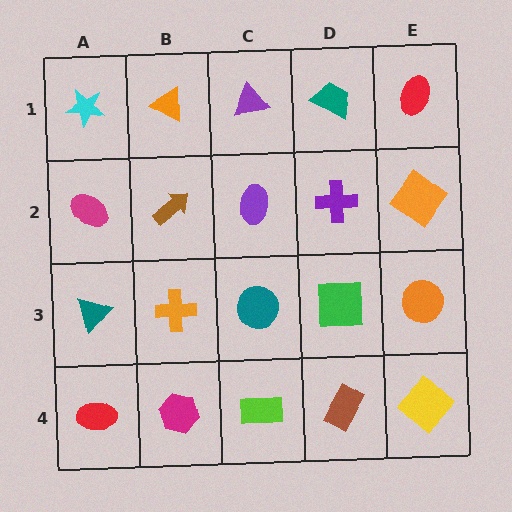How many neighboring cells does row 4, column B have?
3.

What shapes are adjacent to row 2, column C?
A purple triangle (row 1, column C), a teal circle (row 3, column C), a brown arrow (row 2, column B), a purple cross (row 2, column D).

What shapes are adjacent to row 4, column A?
A teal triangle (row 3, column A), a magenta hexagon (row 4, column B).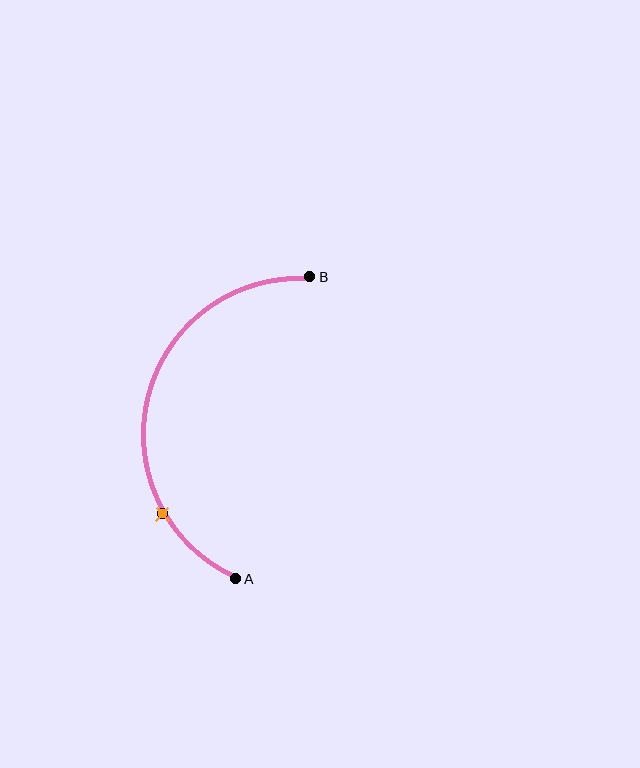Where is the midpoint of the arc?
The arc midpoint is the point on the curve farthest from the straight line joining A and B. It sits to the left of that line.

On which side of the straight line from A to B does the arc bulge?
The arc bulges to the left of the straight line connecting A and B.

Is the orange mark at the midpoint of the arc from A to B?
No. The orange mark lies on the arc but is closer to endpoint A. The arc midpoint would be at the point on the curve equidistant along the arc from both A and B.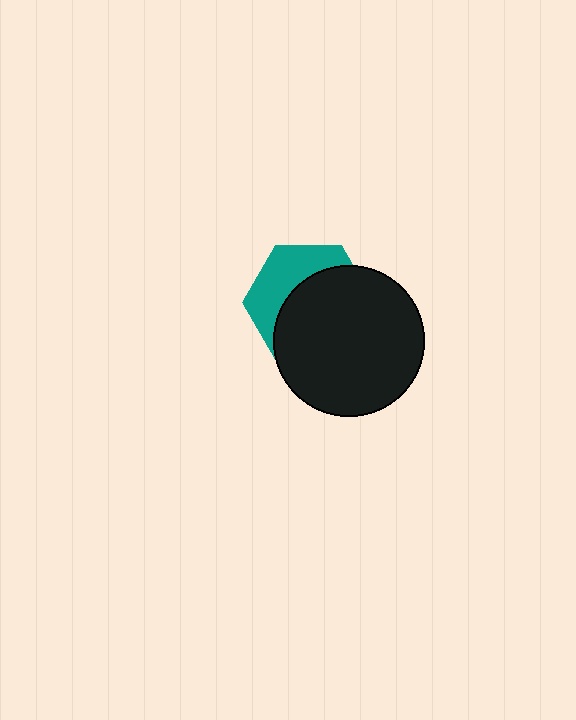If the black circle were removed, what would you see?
You would see the complete teal hexagon.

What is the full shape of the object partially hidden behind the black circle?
The partially hidden object is a teal hexagon.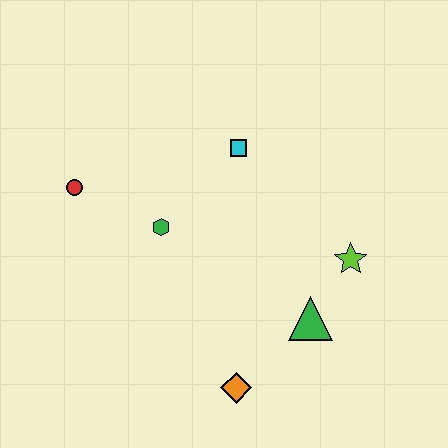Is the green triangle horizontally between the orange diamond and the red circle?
No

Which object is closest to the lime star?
The green triangle is closest to the lime star.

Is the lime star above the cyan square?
No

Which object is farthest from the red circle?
The lime star is farthest from the red circle.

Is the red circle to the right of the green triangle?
No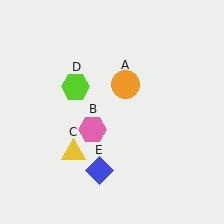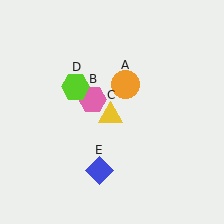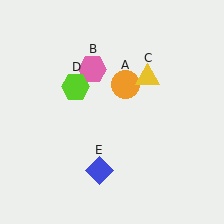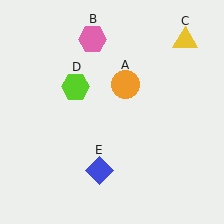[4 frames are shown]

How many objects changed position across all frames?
2 objects changed position: pink hexagon (object B), yellow triangle (object C).